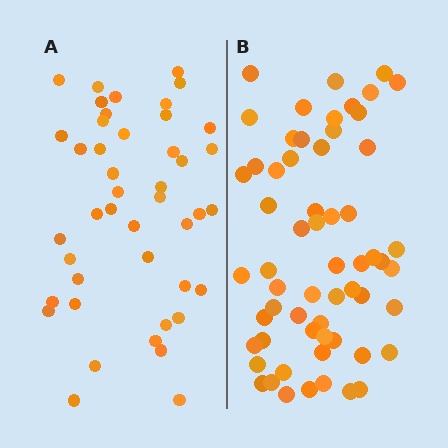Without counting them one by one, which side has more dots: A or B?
Region B (the right region) has more dots.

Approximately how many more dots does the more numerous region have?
Region B has approximately 15 more dots than region A.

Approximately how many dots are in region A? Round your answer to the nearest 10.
About 40 dots. (The exact count is 44, which rounds to 40.)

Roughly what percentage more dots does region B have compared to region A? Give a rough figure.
About 35% more.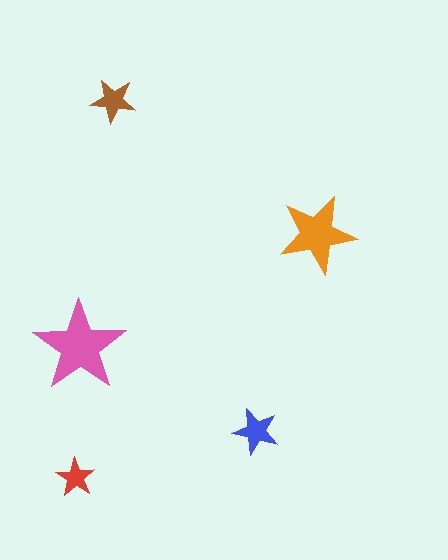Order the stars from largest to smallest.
the pink one, the orange one, the blue one, the brown one, the red one.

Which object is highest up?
The brown star is topmost.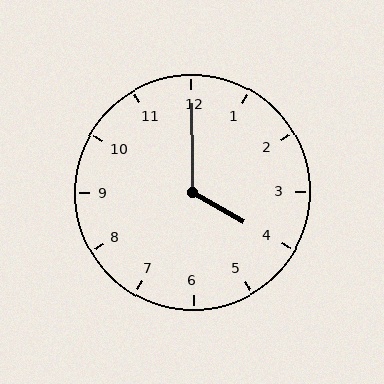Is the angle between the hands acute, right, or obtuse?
It is obtuse.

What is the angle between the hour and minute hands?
Approximately 120 degrees.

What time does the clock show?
4:00.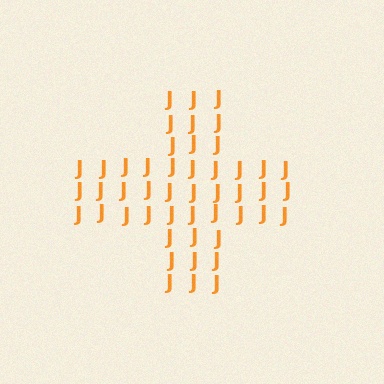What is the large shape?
The large shape is a cross.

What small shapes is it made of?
It is made of small letter J's.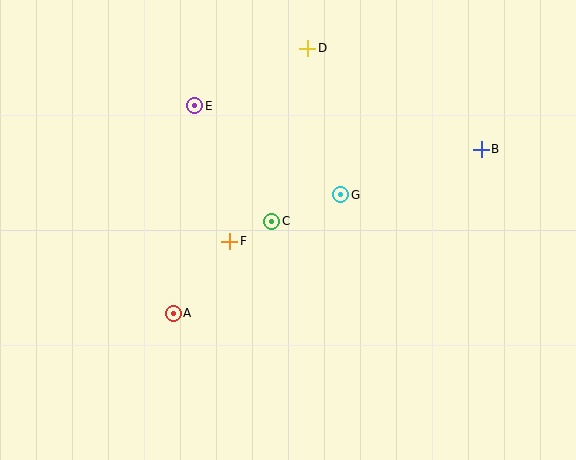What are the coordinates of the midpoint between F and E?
The midpoint between F and E is at (212, 174).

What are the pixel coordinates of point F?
Point F is at (230, 241).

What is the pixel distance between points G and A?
The distance between G and A is 205 pixels.